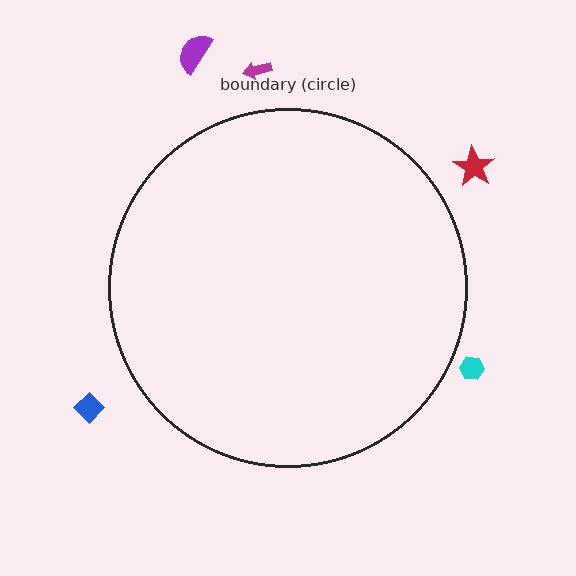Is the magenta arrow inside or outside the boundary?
Outside.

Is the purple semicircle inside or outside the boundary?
Outside.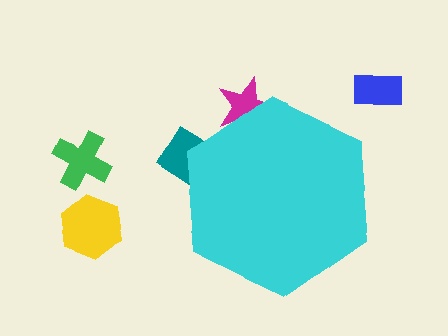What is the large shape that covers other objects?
A cyan hexagon.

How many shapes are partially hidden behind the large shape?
2 shapes are partially hidden.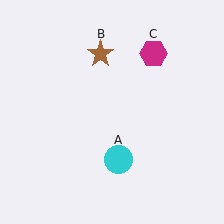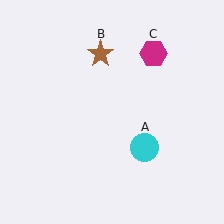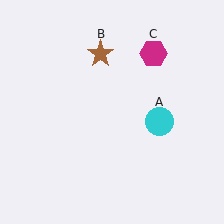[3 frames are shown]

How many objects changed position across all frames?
1 object changed position: cyan circle (object A).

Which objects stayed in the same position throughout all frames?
Brown star (object B) and magenta hexagon (object C) remained stationary.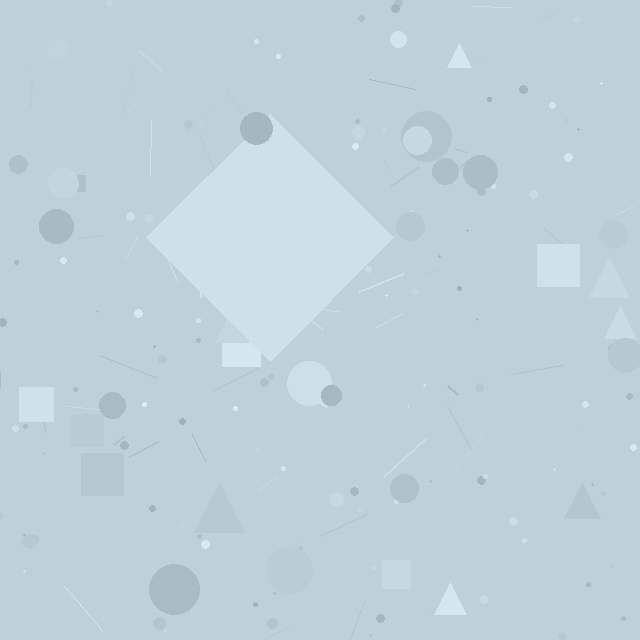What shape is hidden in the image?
A diamond is hidden in the image.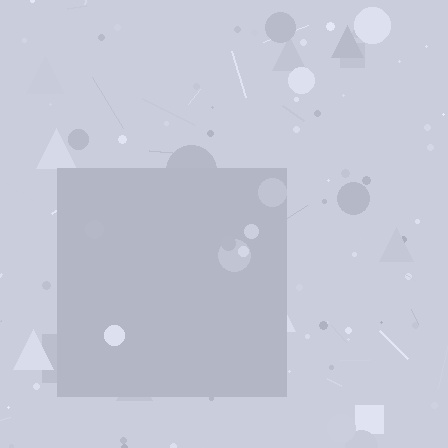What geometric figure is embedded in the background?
A square is embedded in the background.